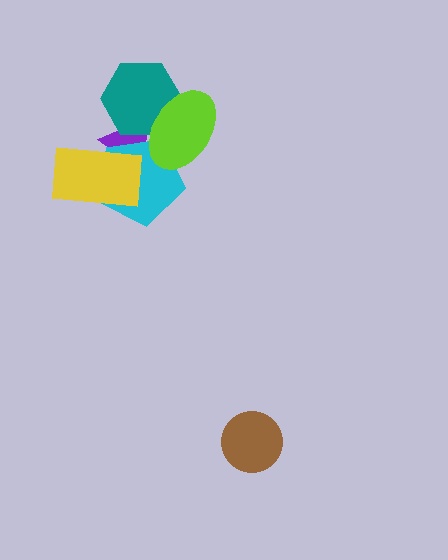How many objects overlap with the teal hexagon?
2 objects overlap with the teal hexagon.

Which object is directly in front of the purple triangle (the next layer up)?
The cyan pentagon is directly in front of the purple triangle.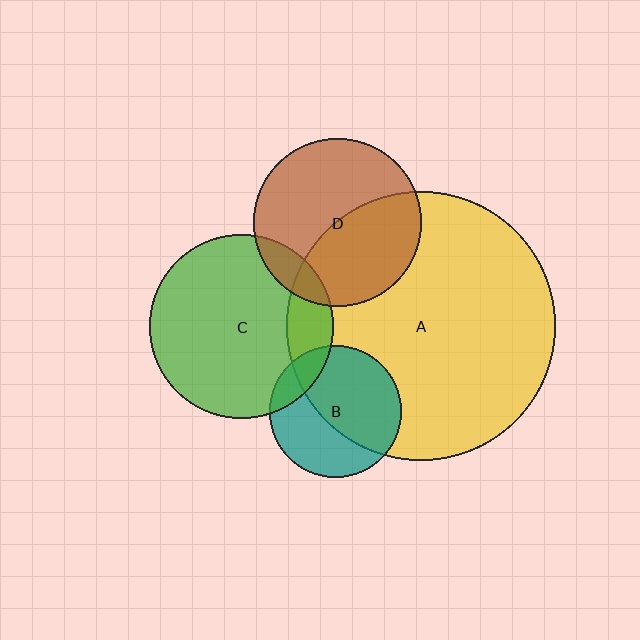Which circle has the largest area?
Circle A (yellow).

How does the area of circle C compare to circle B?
Approximately 2.0 times.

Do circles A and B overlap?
Yes.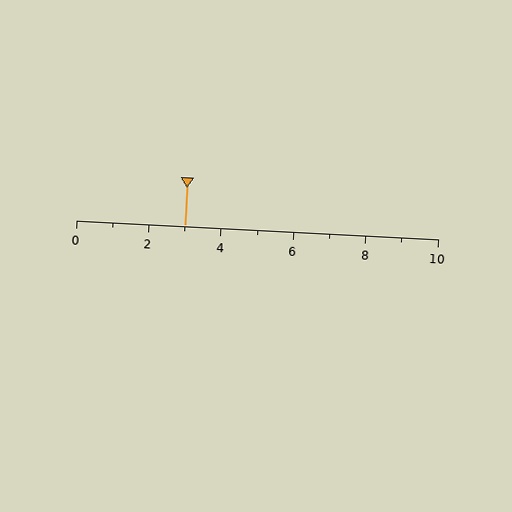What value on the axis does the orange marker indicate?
The marker indicates approximately 3.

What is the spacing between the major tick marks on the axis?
The major ticks are spaced 2 apart.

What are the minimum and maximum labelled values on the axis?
The axis runs from 0 to 10.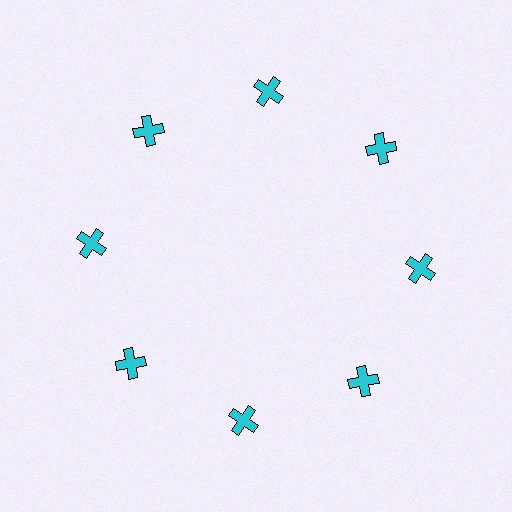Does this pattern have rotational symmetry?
Yes, this pattern has 8-fold rotational symmetry. It looks the same after rotating 45 degrees around the center.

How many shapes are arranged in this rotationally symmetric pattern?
There are 8 shapes, arranged in 8 groups of 1.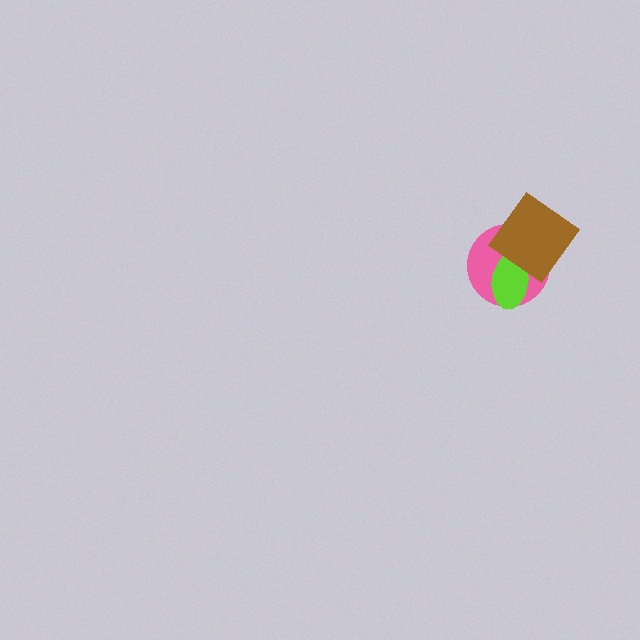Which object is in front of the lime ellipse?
The brown diamond is in front of the lime ellipse.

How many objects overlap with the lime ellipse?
2 objects overlap with the lime ellipse.